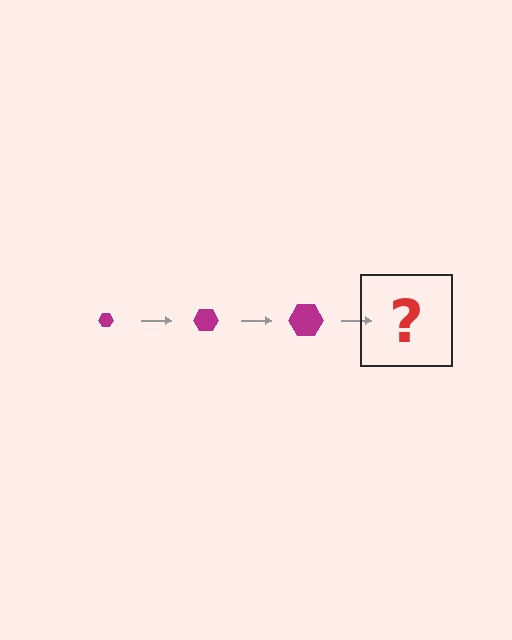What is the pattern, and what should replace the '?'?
The pattern is that the hexagon gets progressively larger each step. The '?' should be a magenta hexagon, larger than the previous one.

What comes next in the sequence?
The next element should be a magenta hexagon, larger than the previous one.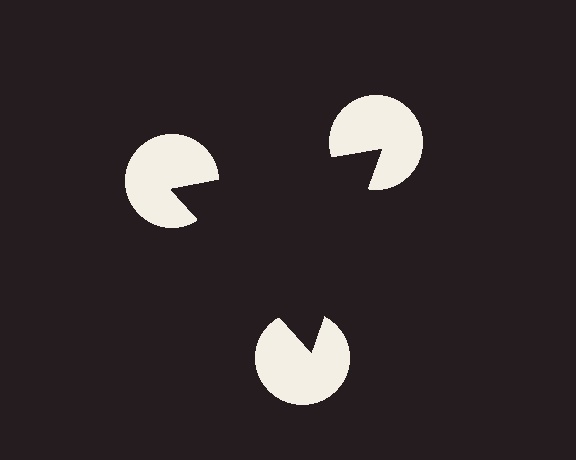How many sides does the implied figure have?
3 sides.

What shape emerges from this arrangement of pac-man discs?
An illusory triangle — its edges are inferred from the aligned wedge cuts in the pac-man discs, not physically drawn.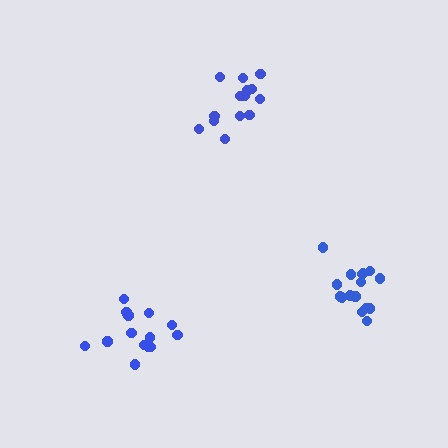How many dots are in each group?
Group 1: 16 dots, Group 2: 15 dots, Group 3: 15 dots (46 total).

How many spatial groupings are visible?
There are 3 spatial groupings.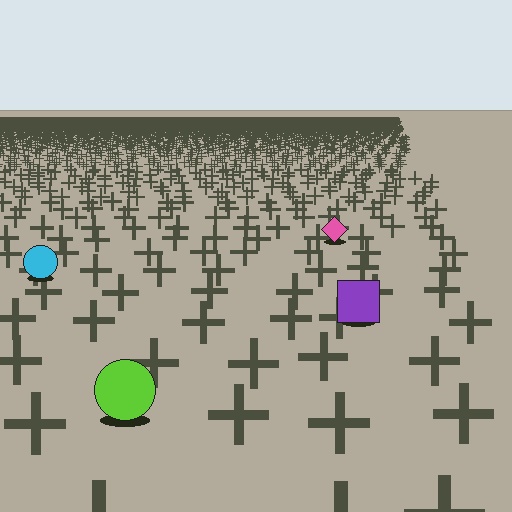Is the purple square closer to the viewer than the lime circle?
No. The lime circle is closer — you can tell from the texture gradient: the ground texture is coarser near it.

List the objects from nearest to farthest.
From nearest to farthest: the lime circle, the purple square, the cyan circle, the pink diamond.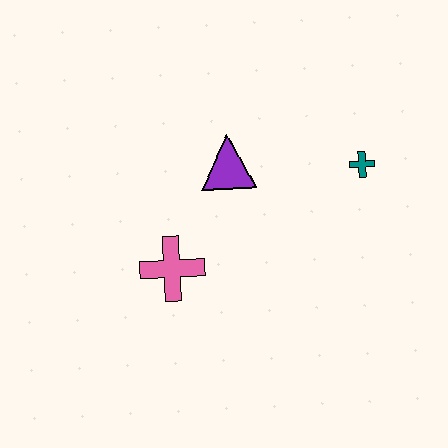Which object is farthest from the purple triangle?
The teal cross is farthest from the purple triangle.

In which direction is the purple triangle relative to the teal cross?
The purple triangle is to the left of the teal cross.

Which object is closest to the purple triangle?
The pink cross is closest to the purple triangle.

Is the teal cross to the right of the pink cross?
Yes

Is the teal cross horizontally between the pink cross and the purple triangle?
No